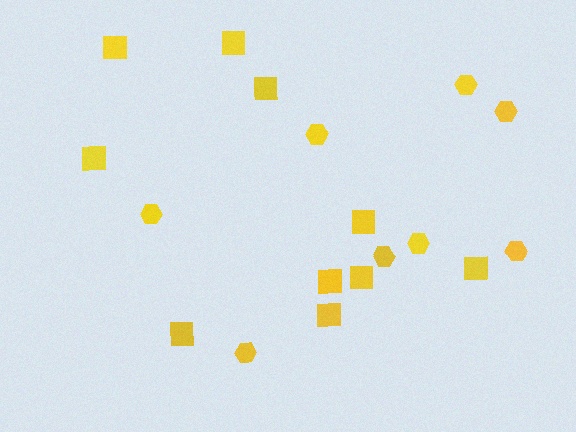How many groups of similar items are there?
There are 2 groups: one group of squares (10) and one group of hexagons (8).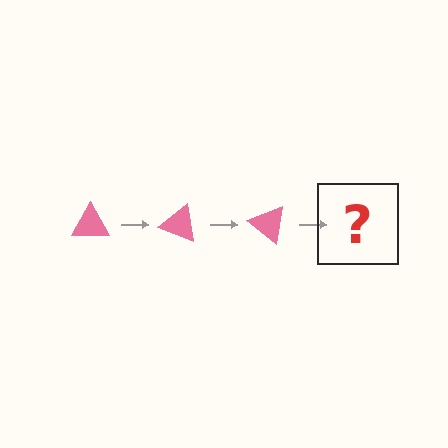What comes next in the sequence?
The next element should be a pink triangle rotated 60 degrees.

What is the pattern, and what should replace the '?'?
The pattern is that the triangle rotates 20 degrees each step. The '?' should be a pink triangle rotated 60 degrees.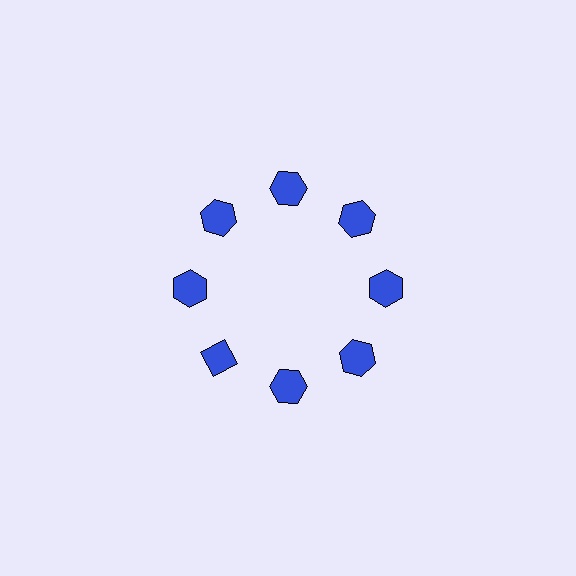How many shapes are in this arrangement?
There are 8 shapes arranged in a ring pattern.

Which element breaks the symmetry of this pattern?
The blue diamond at roughly the 8 o'clock position breaks the symmetry. All other shapes are blue hexagons.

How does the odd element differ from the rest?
It has a different shape: diamond instead of hexagon.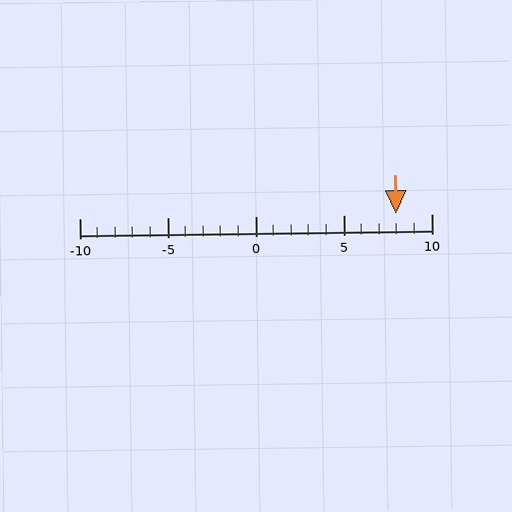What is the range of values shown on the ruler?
The ruler shows values from -10 to 10.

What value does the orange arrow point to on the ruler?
The orange arrow points to approximately 8.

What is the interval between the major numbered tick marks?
The major tick marks are spaced 5 units apart.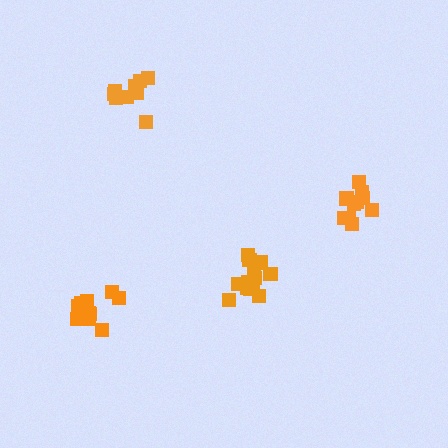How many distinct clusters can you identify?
There are 4 distinct clusters.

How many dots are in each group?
Group 1: 11 dots, Group 2: 12 dots, Group 3: 14 dots, Group 4: 10 dots (47 total).